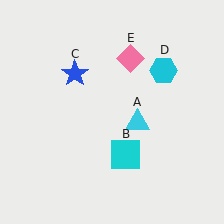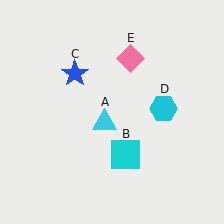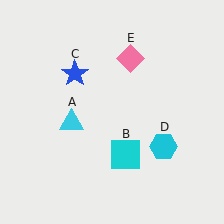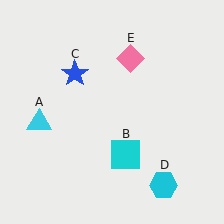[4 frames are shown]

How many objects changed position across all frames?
2 objects changed position: cyan triangle (object A), cyan hexagon (object D).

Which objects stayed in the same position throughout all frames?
Cyan square (object B) and blue star (object C) and pink diamond (object E) remained stationary.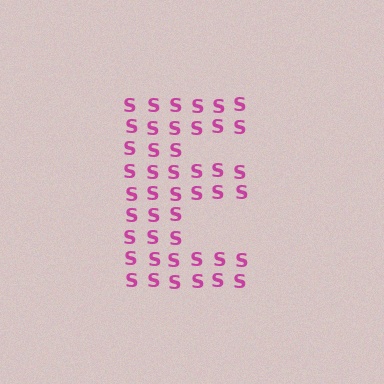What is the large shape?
The large shape is the letter E.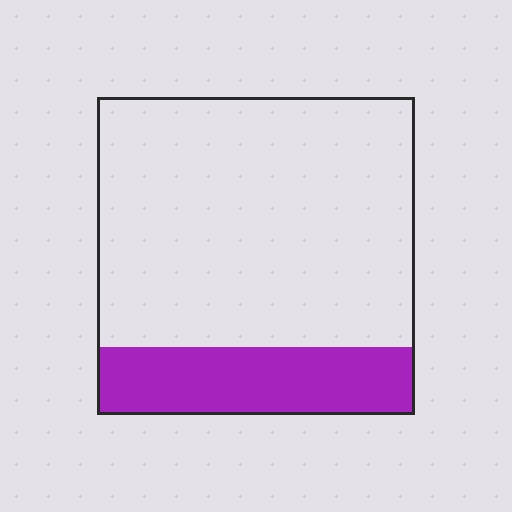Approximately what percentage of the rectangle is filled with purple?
Approximately 20%.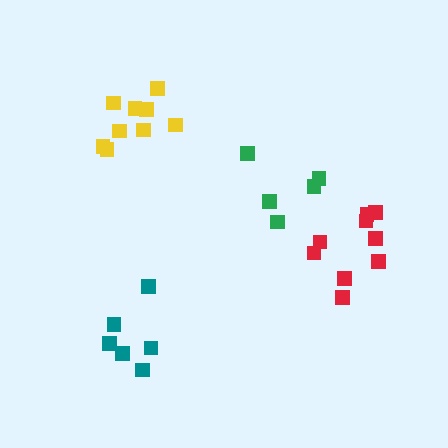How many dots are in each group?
Group 1: 9 dots, Group 2: 9 dots, Group 3: 5 dots, Group 4: 6 dots (29 total).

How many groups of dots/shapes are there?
There are 4 groups.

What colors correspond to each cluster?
The clusters are colored: red, yellow, green, teal.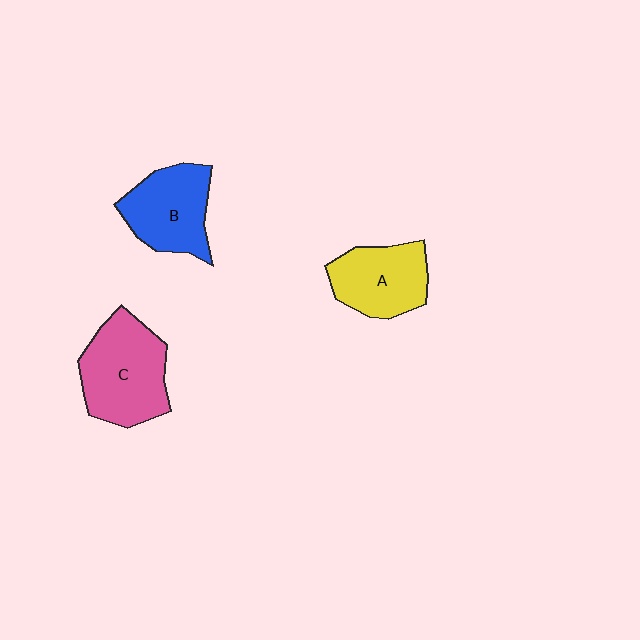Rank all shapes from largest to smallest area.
From largest to smallest: C (pink), B (blue), A (yellow).